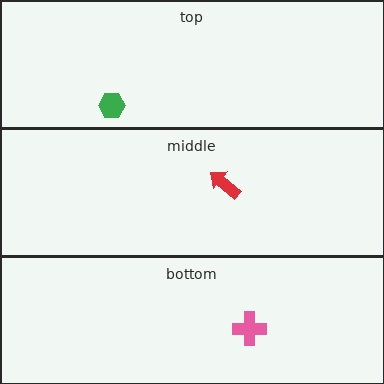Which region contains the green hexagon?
The top region.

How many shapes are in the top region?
1.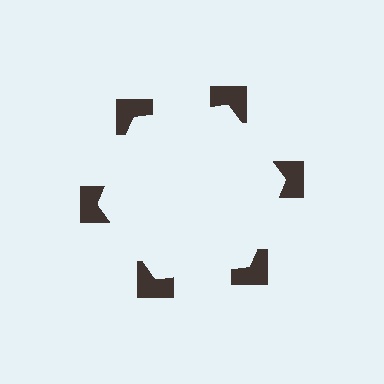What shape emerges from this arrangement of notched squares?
An illusory hexagon — its edges are inferred from the aligned wedge cuts in the notched squares, not physically drawn.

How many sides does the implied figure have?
6 sides.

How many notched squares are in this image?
There are 6 — one at each vertex of the illusory hexagon.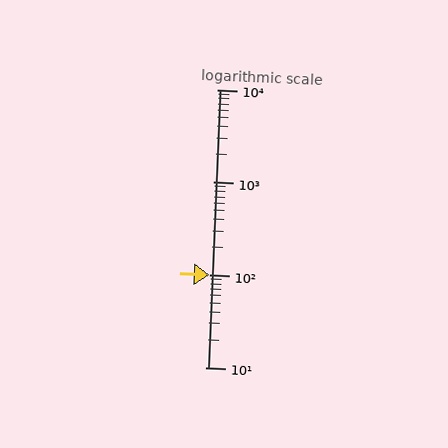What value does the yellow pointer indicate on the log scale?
The pointer indicates approximately 100.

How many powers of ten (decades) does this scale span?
The scale spans 3 decades, from 10 to 10000.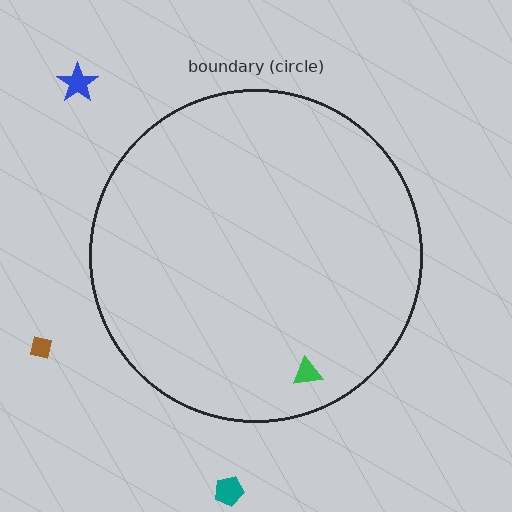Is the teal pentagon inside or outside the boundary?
Outside.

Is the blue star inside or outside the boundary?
Outside.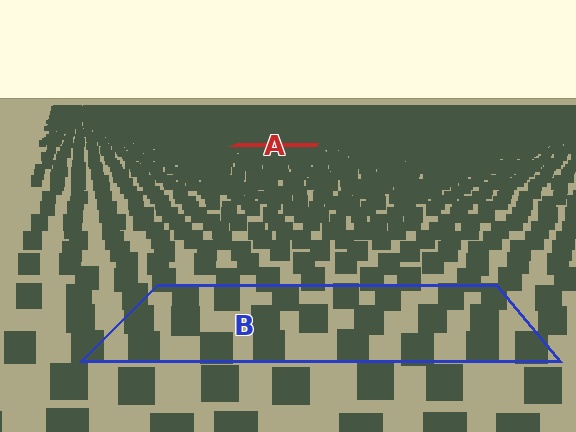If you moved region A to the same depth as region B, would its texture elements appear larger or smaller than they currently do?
They would appear larger. At a closer depth, the same texture elements are projected at a bigger on-screen size.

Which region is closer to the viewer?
Region B is closer. The texture elements there are larger and more spread out.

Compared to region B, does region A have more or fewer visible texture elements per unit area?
Region A has more texture elements per unit area — they are packed more densely because it is farther away.